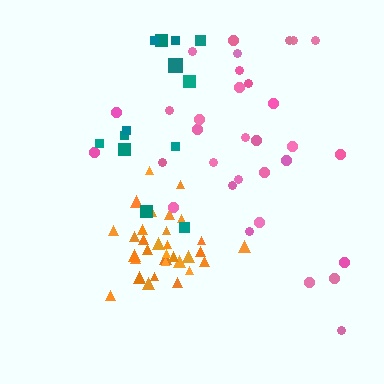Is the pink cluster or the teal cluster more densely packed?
Pink.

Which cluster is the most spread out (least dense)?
Teal.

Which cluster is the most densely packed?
Orange.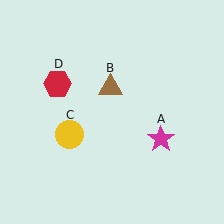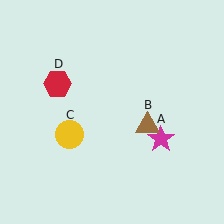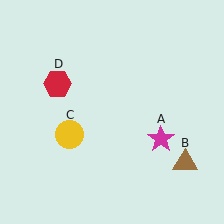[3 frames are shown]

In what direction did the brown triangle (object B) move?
The brown triangle (object B) moved down and to the right.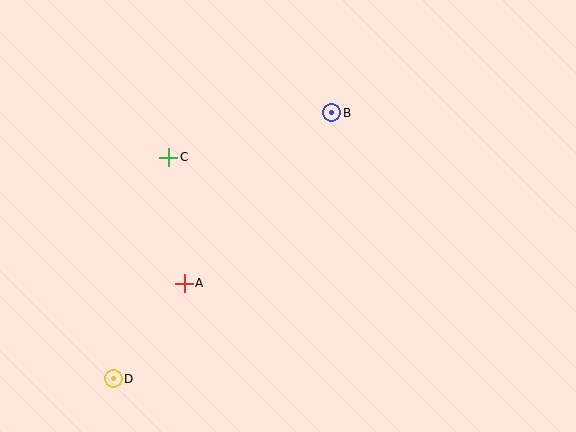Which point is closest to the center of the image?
Point B at (332, 113) is closest to the center.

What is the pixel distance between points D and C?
The distance between D and C is 228 pixels.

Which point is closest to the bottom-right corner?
Point B is closest to the bottom-right corner.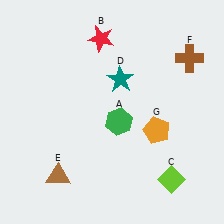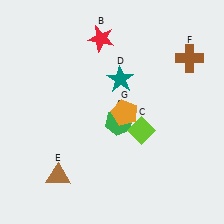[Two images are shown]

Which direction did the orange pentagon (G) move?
The orange pentagon (G) moved left.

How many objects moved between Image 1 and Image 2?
2 objects moved between the two images.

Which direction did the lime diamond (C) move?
The lime diamond (C) moved up.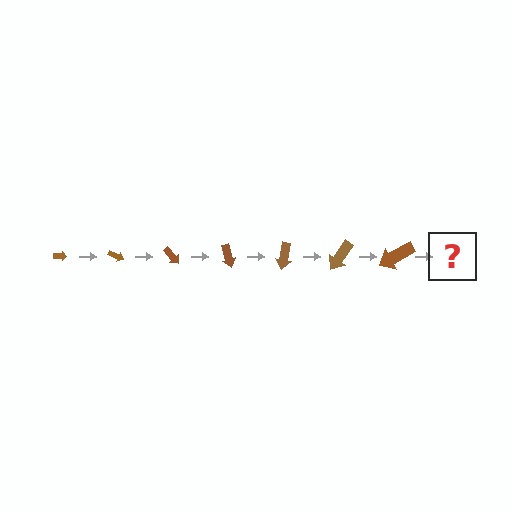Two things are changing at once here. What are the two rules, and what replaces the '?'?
The two rules are that the arrow grows larger each step and it rotates 25 degrees each step. The '?' should be an arrow, larger than the previous one and rotated 175 degrees from the start.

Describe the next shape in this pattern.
It should be an arrow, larger than the previous one and rotated 175 degrees from the start.